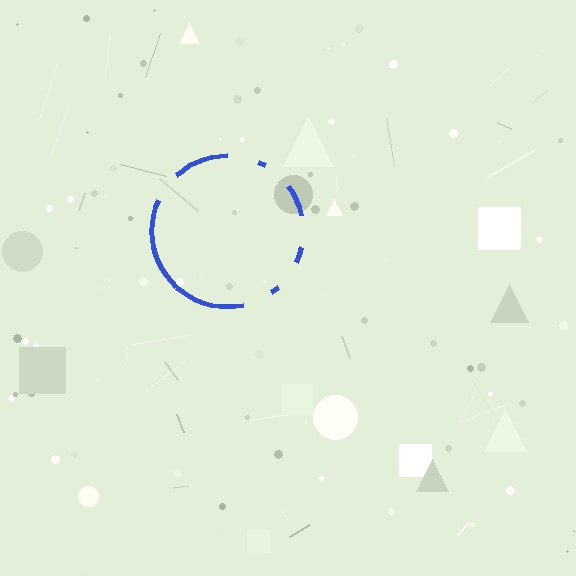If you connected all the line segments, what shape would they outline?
They would outline a circle.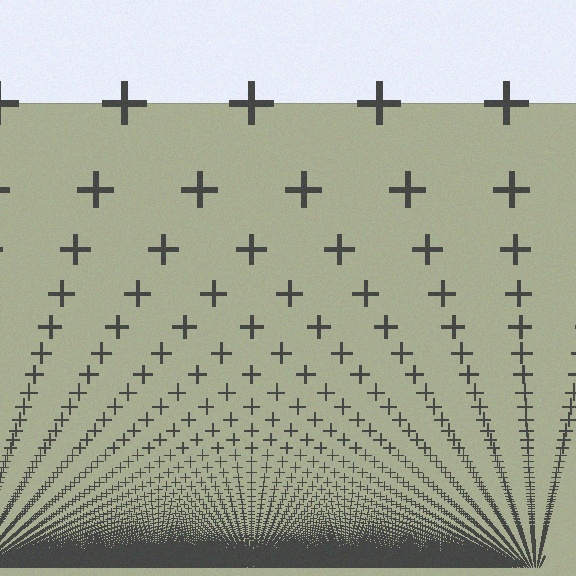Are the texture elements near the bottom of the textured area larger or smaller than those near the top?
Smaller. The gradient is inverted — elements near the bottom are smaller and denser.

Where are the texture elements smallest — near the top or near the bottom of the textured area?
Near the bottom.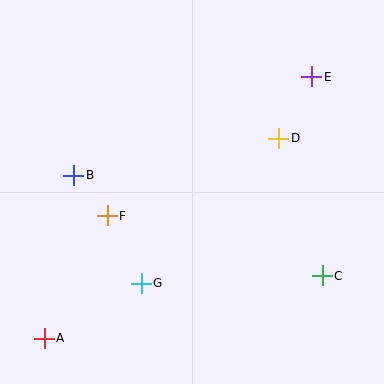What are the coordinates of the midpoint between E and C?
The midpoint between E and C is at (317, 176).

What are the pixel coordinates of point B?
Point B is at (74, 175).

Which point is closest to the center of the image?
Point F at (107, 216) is closest to the center.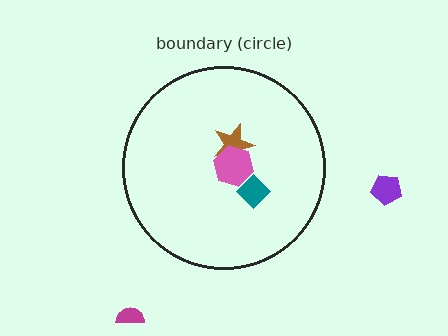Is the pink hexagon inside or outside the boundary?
Inside.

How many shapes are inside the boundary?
3 inside, 2 outside.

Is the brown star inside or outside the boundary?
Inside.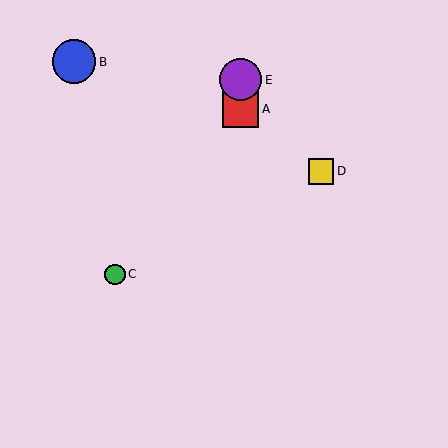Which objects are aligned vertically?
Objects A, E are aligned vertically.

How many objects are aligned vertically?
2 objects (A, E) are aligned vertically.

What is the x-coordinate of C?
Object C is at x≈115.